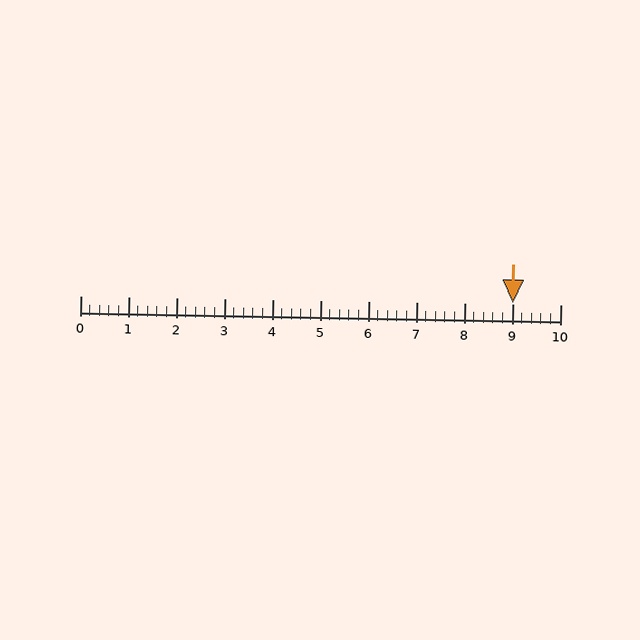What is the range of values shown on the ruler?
The ruler shows values from 0 to 10.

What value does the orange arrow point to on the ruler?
The orange arrow points to approximately 9.0.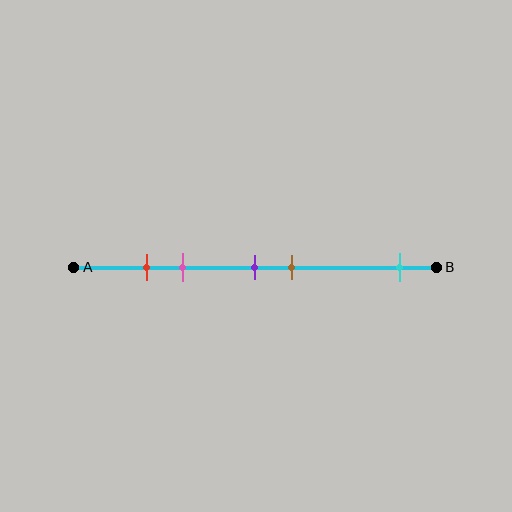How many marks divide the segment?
There are 5 marks dividing the segment.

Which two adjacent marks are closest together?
The red and pink marks are the closest adjacent pair.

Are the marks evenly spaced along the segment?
No, the marks are not evenly spaced.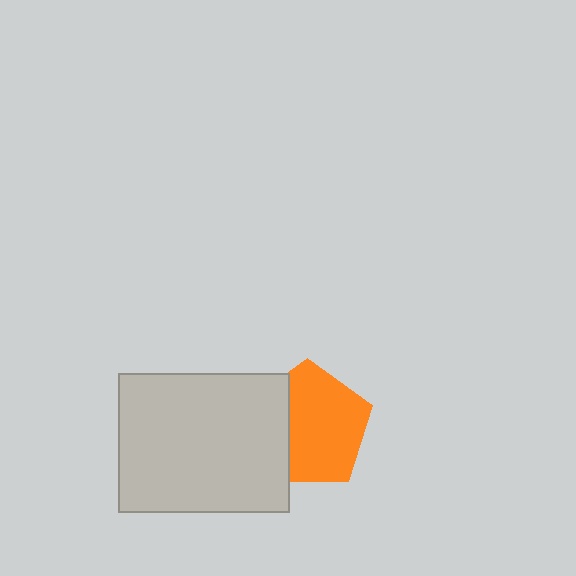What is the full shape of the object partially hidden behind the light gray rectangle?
The partially hidden object is an orange pentagon.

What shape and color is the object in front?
The object in front is a light gray rectangle.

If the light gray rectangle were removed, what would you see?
You would see the complete orange pentagon.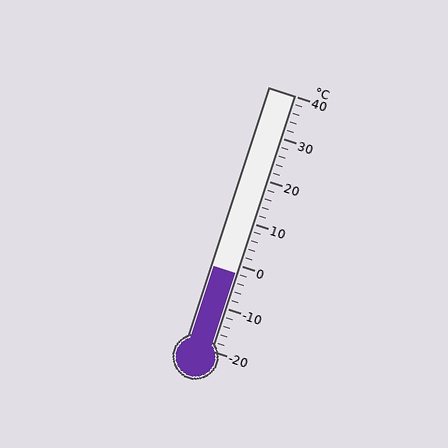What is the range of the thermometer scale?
The thermometer scale ranges from -20°C to 40°C.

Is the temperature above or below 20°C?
The temperature is below 20°C.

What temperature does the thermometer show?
The thermometer shows approximately -2°C.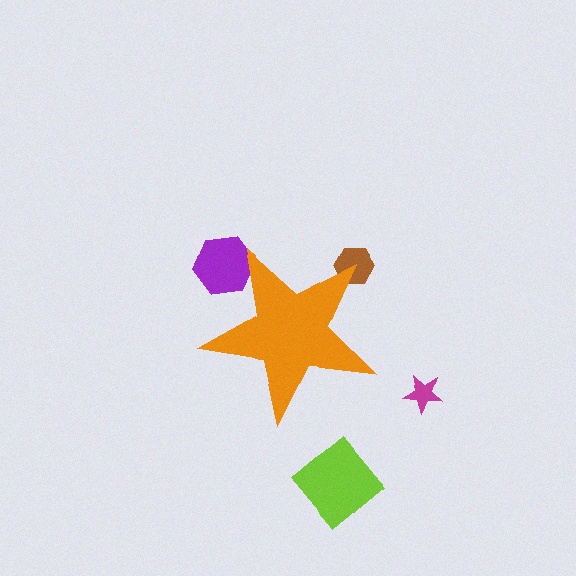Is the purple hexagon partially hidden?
Yes, the purple hexagon is partially hidden behind the orange star.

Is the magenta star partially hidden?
No, the magenta star is fully visible.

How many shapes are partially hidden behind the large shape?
2 shapes are partially hidden.